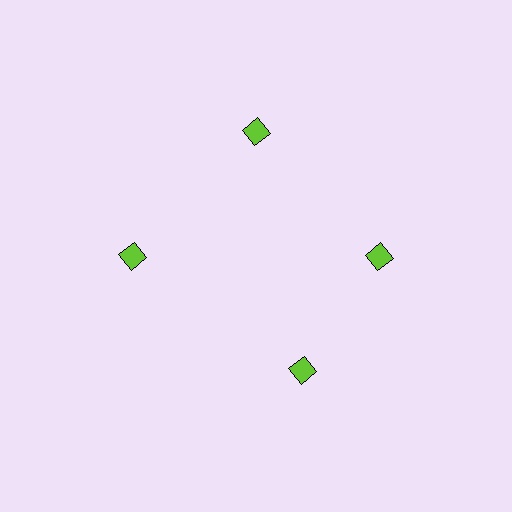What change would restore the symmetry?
The symmetry would be restored by rotating it back into even spacing with its neighbors so that all 4 diamonds sit at equal angles and equal distance from the center.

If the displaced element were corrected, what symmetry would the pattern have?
It would have 4-fold rotational symmetry — the pattern would map onto itself every 90 degrees.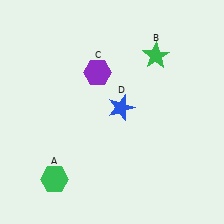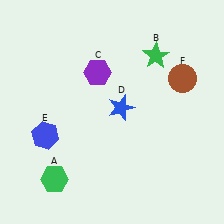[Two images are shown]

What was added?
A blue hexagon (E), a brown circle (F) were added in Image 2.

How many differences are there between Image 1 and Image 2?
There are 2 differences between the two images.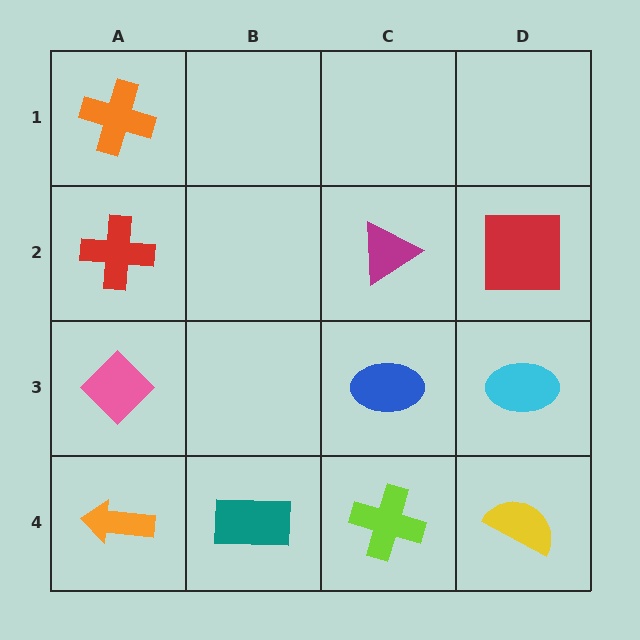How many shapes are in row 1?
1 shape.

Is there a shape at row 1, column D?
No, that cell is empty.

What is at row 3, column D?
A cyan ellipse.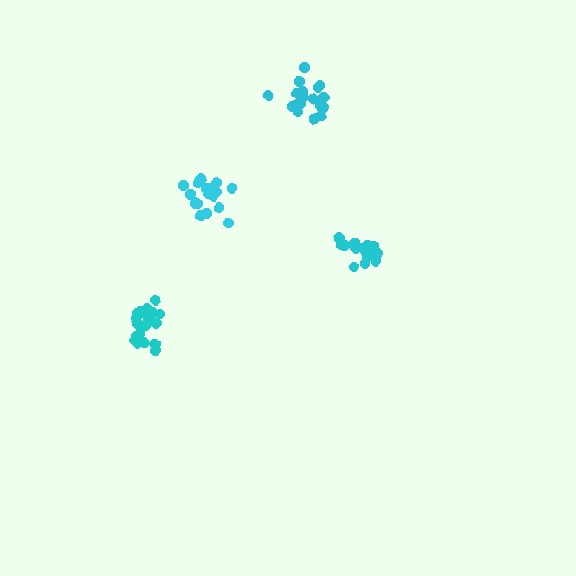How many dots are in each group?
Group 1: 19 dots, Group 2: 17 dots, Group 3: 21 dots, Group 4: 21 dots (78 total).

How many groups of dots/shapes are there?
There are 4 groups.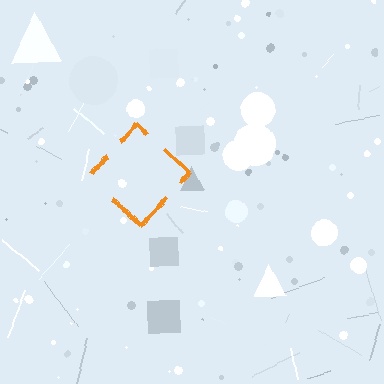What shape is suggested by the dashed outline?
The dashed outline suggests a diamond.